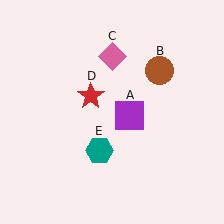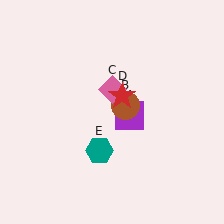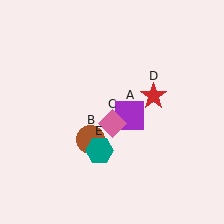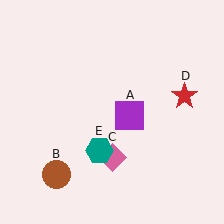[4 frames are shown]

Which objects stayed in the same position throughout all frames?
Purple square (object A) and teal hexagon (object E) remained stationary.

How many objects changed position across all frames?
3 objects changed position: brown circle (object B), pink diamond (object C), red star (object D).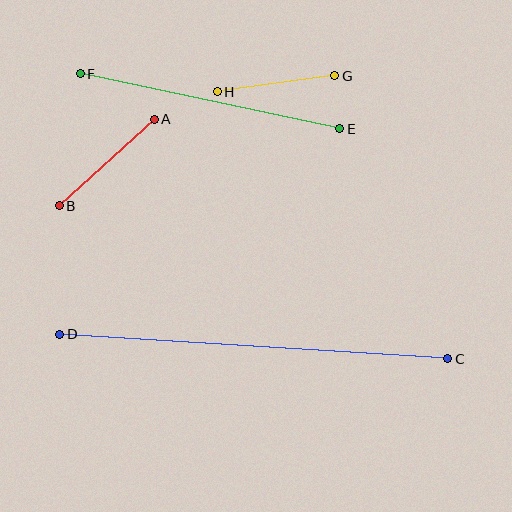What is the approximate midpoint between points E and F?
The midpoint is at approximately (210, 101) pixels.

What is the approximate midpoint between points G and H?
The midpoint is at approximately (276, 84) pixels.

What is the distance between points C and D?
The distance is approximately 389 pixels.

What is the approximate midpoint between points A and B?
The midpoint is at approximately (107, 163) pixels.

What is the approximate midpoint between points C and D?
The midpoint is at approximately (254, 346) pixels.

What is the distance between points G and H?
The distance is approximately 118 pixels.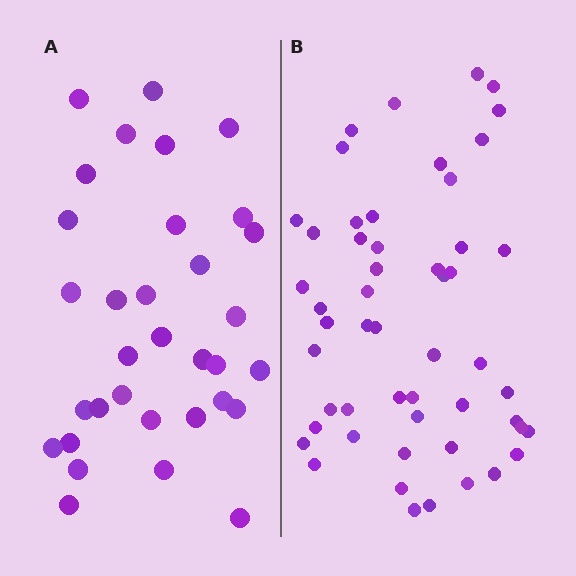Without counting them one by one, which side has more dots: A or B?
Region B (the right region) has more dots.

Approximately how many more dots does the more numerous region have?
Region B has approximately 20 more dots than region A.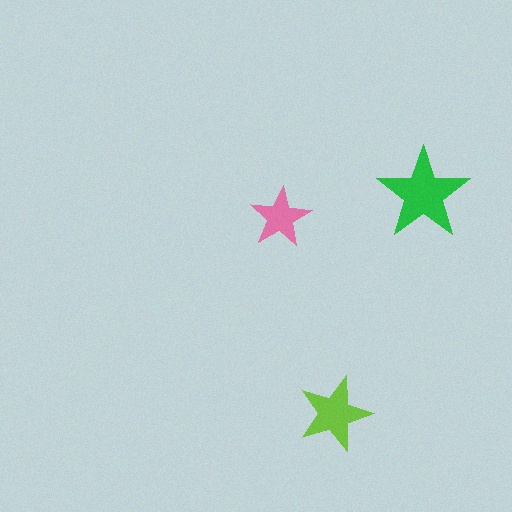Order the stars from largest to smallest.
the green one, the lime one, the pink one.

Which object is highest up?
The green star is topmost.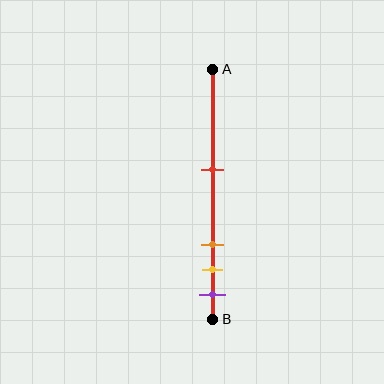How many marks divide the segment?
There are 4 marks dividing the segment.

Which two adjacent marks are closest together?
The yellow and purple marks are the closest adjacent pair.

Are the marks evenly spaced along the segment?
No, the marks are not evenly spaced.